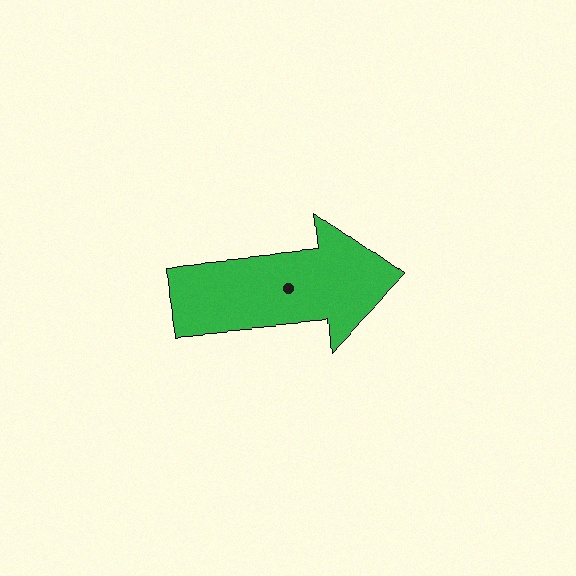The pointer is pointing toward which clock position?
Roughly 3 o'clock.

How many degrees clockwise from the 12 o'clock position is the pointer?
Approximately 85 degrees.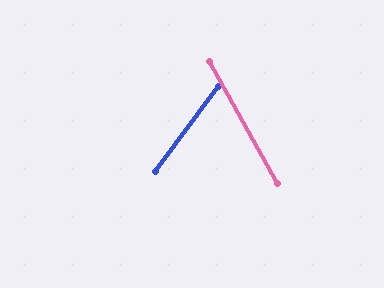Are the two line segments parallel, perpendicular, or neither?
Neither parallel nor perpendicular — they differ by about 65°.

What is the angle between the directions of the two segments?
Approximately 65 degrees.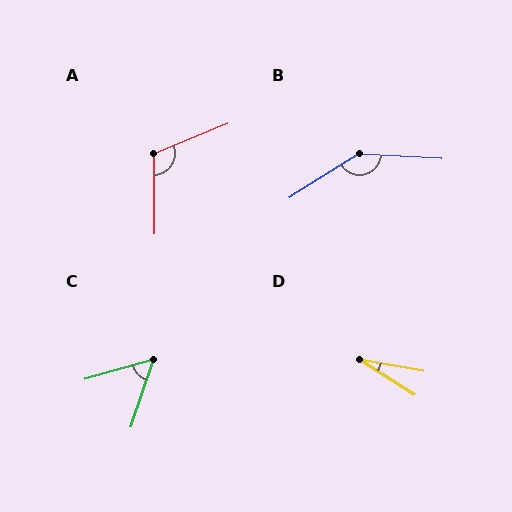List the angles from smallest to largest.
D (23°), C (55°), A (112°), B (144°).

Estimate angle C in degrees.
Approximately 55 degrees.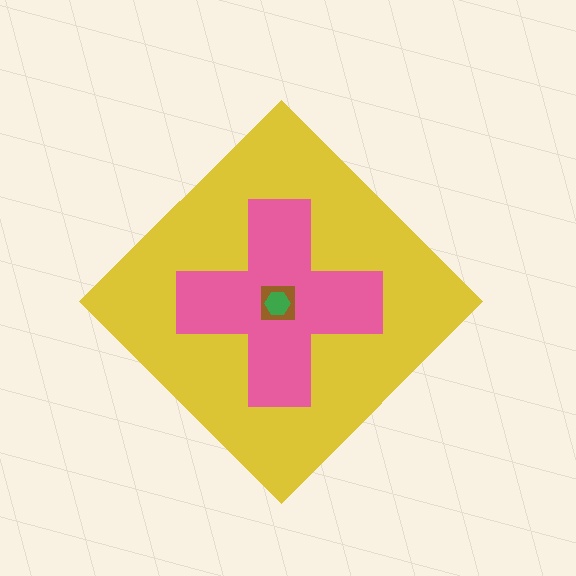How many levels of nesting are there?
4.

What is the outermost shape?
The yellow diamond.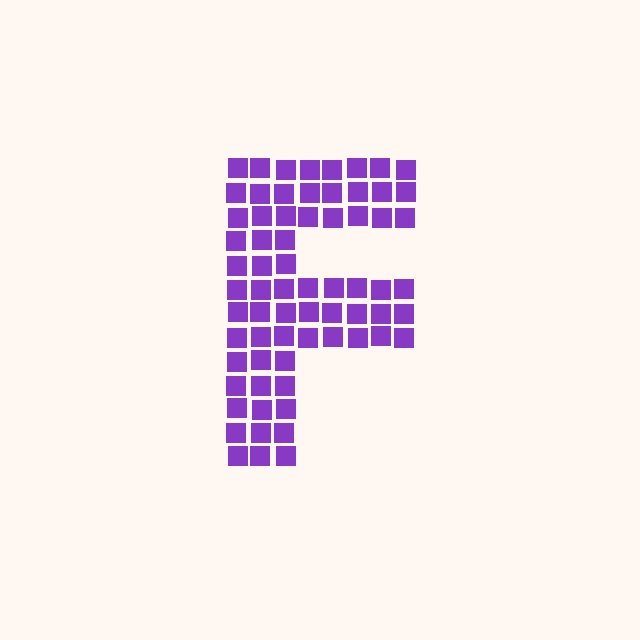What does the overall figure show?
The overall figure shows the letter F.